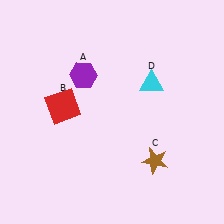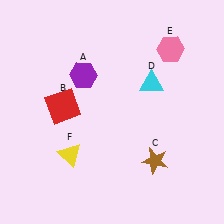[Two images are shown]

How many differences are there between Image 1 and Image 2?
There are 2 differences between the two images.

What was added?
A pink hexagon (E), a yellow triangle (F) were added in Image 2.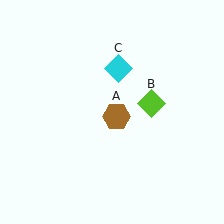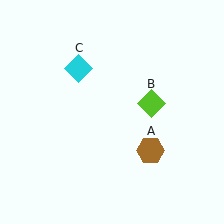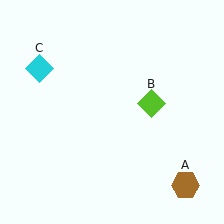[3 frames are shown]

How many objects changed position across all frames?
2 objects changed position: brown hexagon (object A), cyan diamond (object C).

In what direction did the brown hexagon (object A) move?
The brown hexagon (object A) moved down and to the right.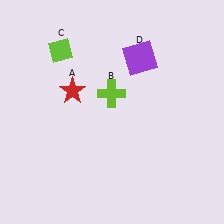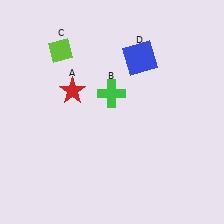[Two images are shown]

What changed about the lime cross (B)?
In Image 1, B is lime. In Image 2, it changed to green.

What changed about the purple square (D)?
In Image 1, D is purple. In Image 2, it changed to blue.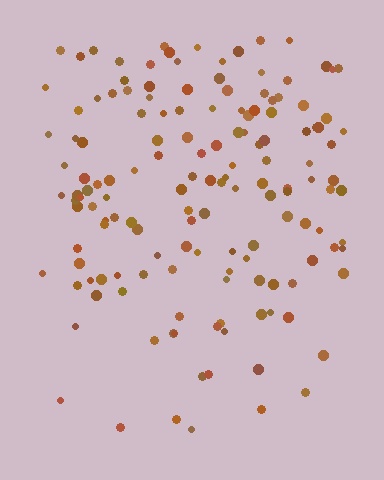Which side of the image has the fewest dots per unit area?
The bottom.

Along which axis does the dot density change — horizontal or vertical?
Vertical.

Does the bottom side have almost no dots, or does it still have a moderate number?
Still a moderate number, just noticeably fewer than the top.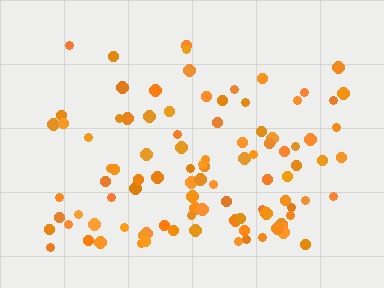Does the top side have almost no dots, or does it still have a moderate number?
Still a moderate number, just noticeably fewer than the bottom.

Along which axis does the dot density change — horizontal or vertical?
Vertical.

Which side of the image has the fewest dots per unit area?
The top.